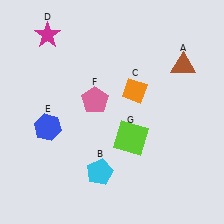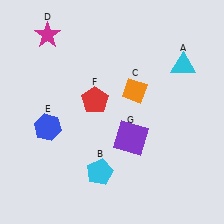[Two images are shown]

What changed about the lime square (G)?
In Image 1, G is lime. In Image 2, it changed to purple.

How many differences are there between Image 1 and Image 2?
There are 3 differences between the two images.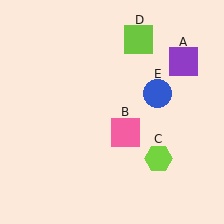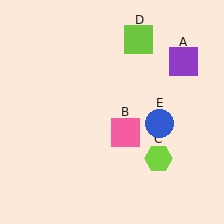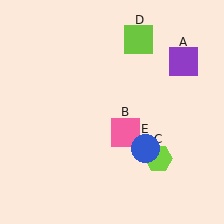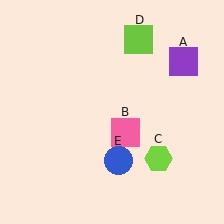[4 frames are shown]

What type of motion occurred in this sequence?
The blue circle (object E) rotated clockwise around the center of the scene.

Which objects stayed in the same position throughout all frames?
Purple square (object A) and pink square (object B) and lime hexagon (object C) and lime square (object D) remained stationary.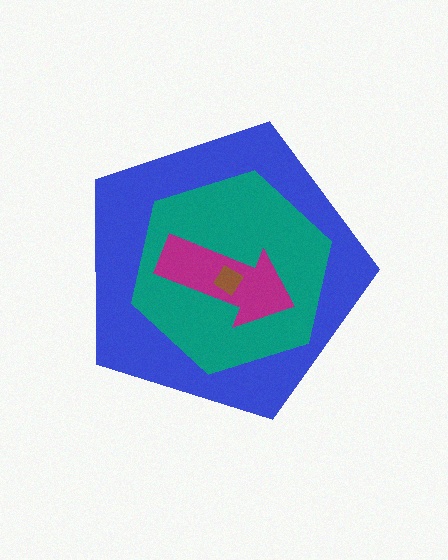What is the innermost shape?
The brown diamond.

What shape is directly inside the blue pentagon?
The teal hexagon.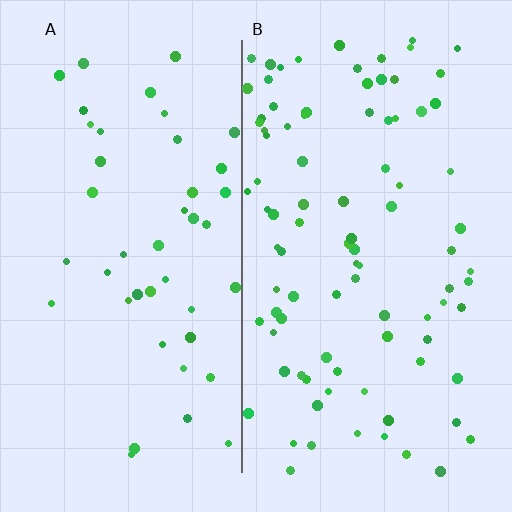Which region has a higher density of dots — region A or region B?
B (the right).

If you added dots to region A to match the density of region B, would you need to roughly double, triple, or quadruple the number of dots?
Approximately double.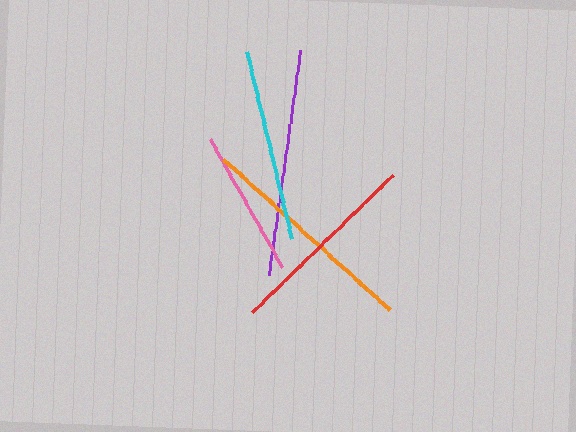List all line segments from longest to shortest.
From longest to shortest: purple, orange, red, cyan, pink.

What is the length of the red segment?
The red segment is approximately 196 pixels long.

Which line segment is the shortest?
The pink line is the shortest at approximately 147 pixels.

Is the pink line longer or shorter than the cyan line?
The cyan line is longer than the pink line.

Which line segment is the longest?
The purple line is the longest at approximately 227 pixels.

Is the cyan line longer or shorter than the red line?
The red line is longer than the cyan line.